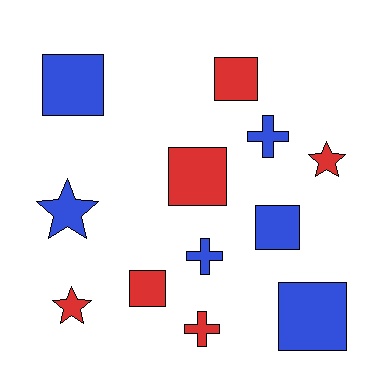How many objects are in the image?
There are 12 objects.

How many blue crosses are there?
There are 2 blue crosses.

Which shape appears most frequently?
Square, with 6 objects.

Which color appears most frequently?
Blue, with 6 objects.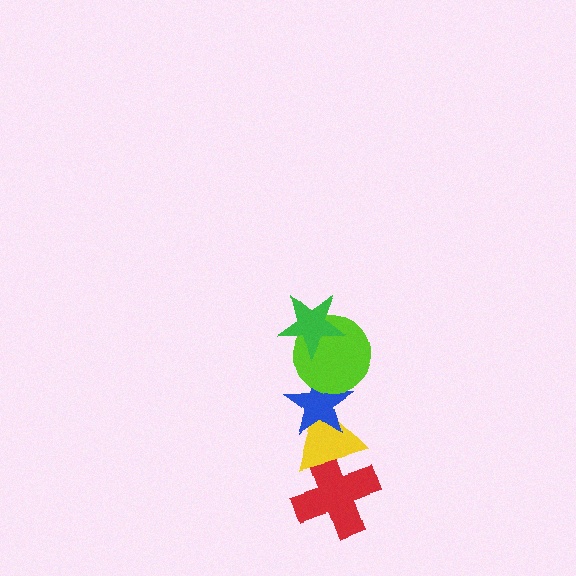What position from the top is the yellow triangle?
The yellow triangle is 4th from the top.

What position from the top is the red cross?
The red cross is 5th from the top.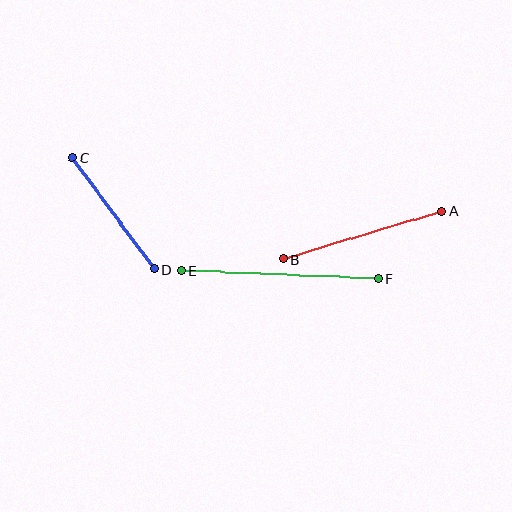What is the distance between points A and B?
The distance is approximately 166 pixels.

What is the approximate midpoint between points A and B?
The midpoint is at approximately (362, 235) pixels.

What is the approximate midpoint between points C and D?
The midpoint is at approximately (113, 213) pixels.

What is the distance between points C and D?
The distance is approximately 138 pixels.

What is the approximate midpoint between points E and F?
The midpoint is at approximately (279, 275) pixels.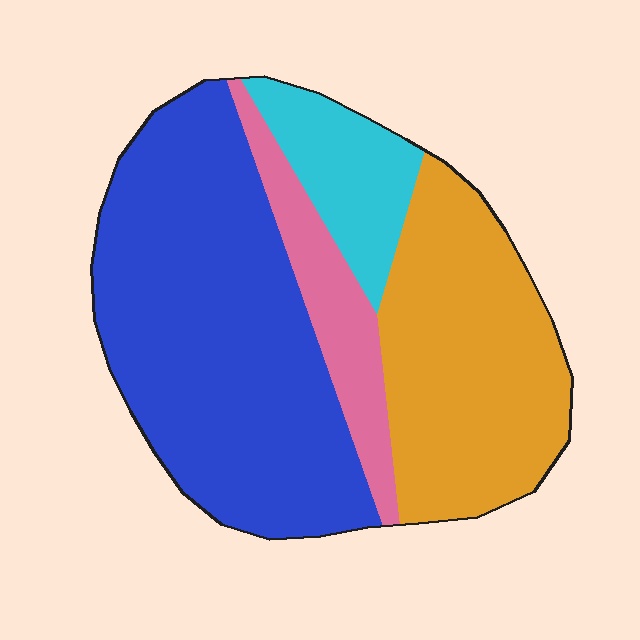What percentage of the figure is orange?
Orange takes up between a sixth and a third of the figure.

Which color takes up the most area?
Blue, at roughly 45%.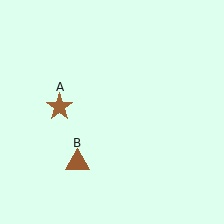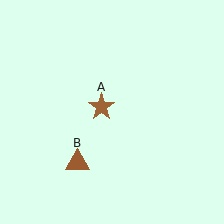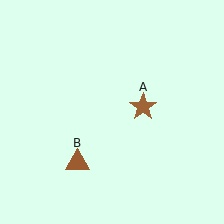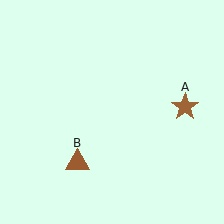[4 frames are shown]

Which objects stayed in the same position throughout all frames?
Brown triangle (object B) remained stationary.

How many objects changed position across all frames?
1 object changed position: brown star (object A).